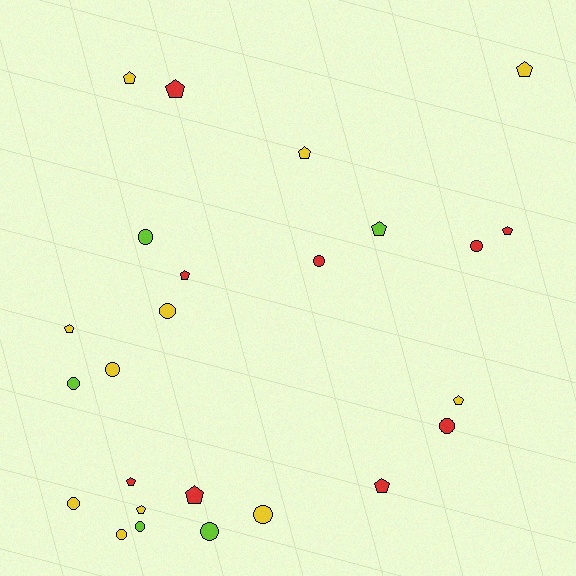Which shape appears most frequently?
Pentagon, with 13 objects.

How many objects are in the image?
There are 25 objects.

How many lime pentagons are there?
There is 1 lime pentagon.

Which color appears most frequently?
Yellow, with 11 objects.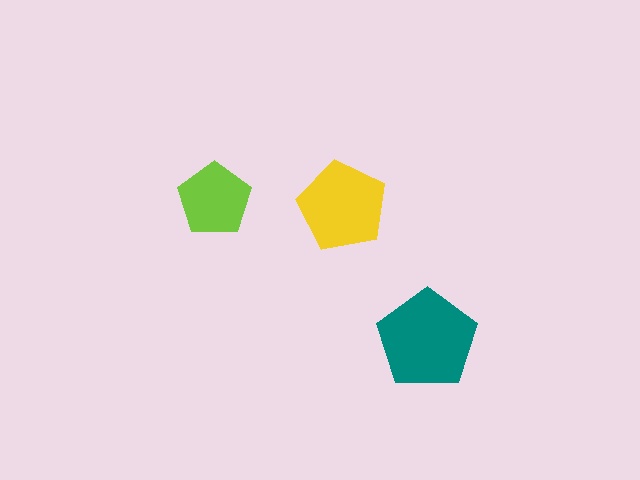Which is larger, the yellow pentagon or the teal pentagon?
The teal one.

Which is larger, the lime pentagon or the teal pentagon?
The teal one.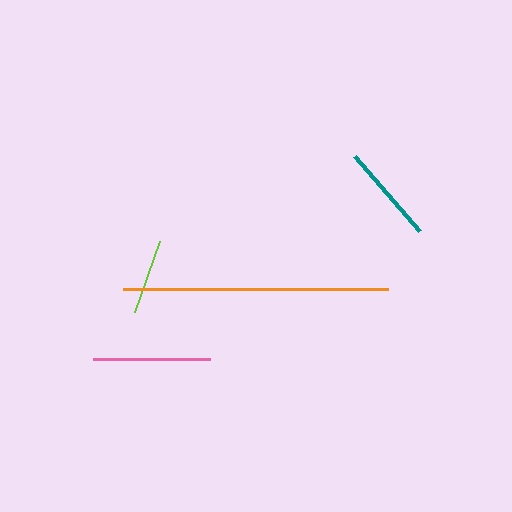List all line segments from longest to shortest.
From longest to shortest: orange, pink, teal, lime.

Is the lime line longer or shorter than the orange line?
The orange line is longer than the lime line.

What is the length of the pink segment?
The pink segment is approximately 117 pixels long.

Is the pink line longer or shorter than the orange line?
The orange line is longer than the pink line.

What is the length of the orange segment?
The orange segment is approximately 265 pixels long.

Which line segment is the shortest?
The lime line is the shortest at approximately 75 pixels.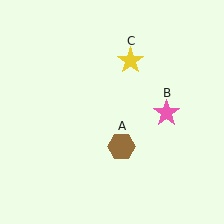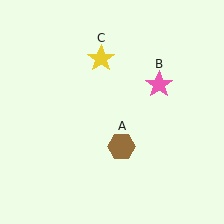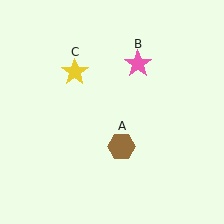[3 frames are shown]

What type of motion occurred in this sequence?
The pink star (object B), yellow star (object C) rotated counterclockwise around the center of the scene.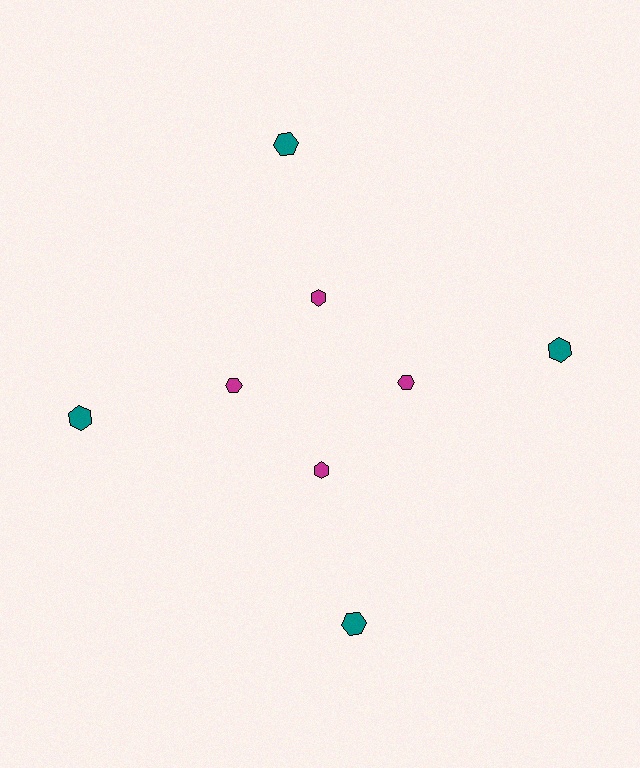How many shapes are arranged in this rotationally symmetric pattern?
There are 8 shapes, arranged in 4 groups of 2.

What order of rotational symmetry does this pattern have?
This pattern has 4-fold rotational symmetry.